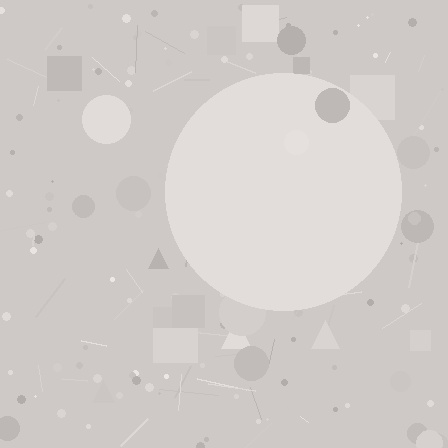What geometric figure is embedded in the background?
A circle is embedded in the background.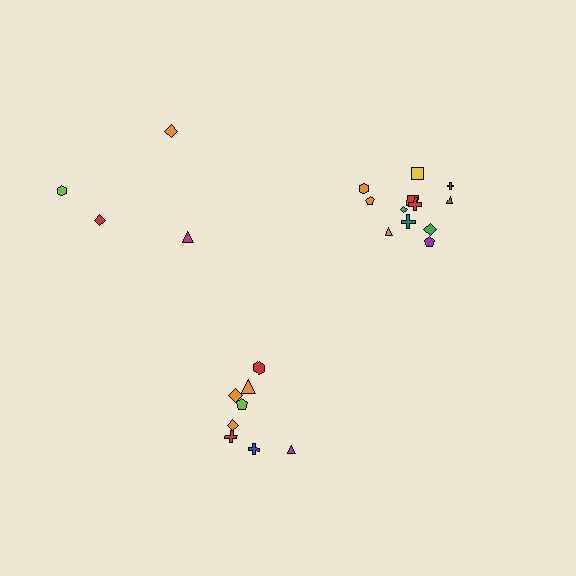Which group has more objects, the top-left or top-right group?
The top-right group.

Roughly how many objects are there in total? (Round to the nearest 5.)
Roughly 25 objects in total.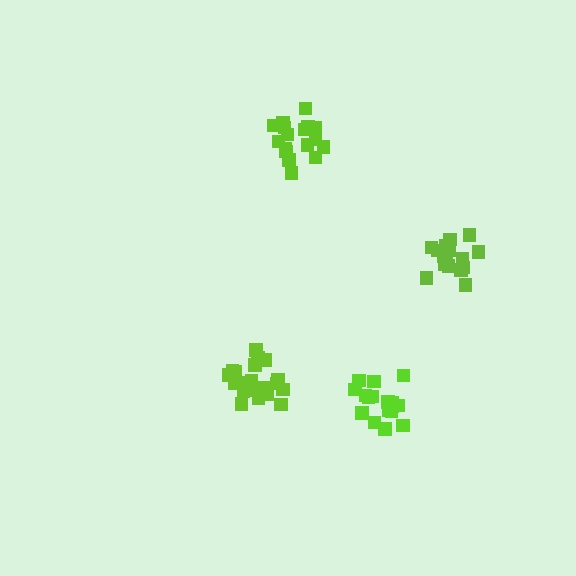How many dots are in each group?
Group 1: 16 dots, Group 2: 17 dots, Group 3: 20 dots, Group 4: 17 dots (70 total).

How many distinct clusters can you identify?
There are 4 distinct clusters.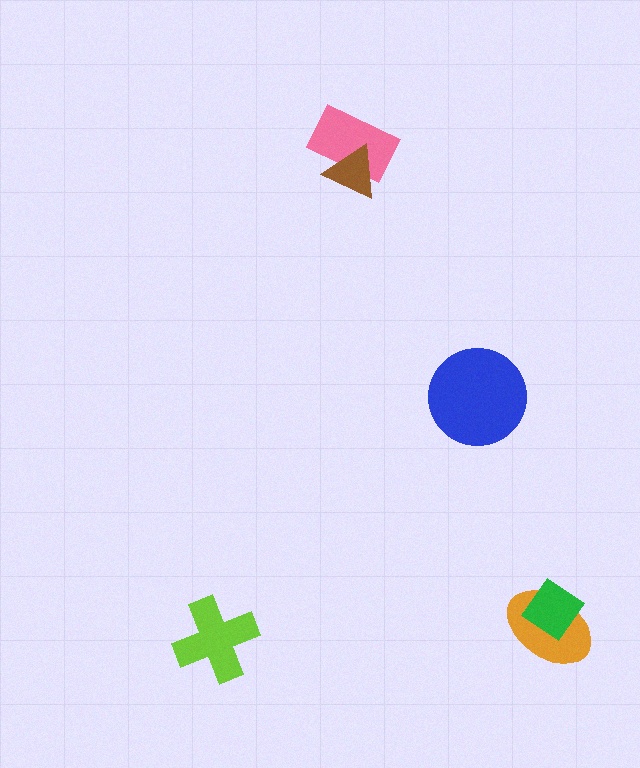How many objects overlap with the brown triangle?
1 object overlaps with the brown triangle.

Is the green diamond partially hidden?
No, no other shape covers it.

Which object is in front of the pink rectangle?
The brown triangle is in front of the pink rectangle.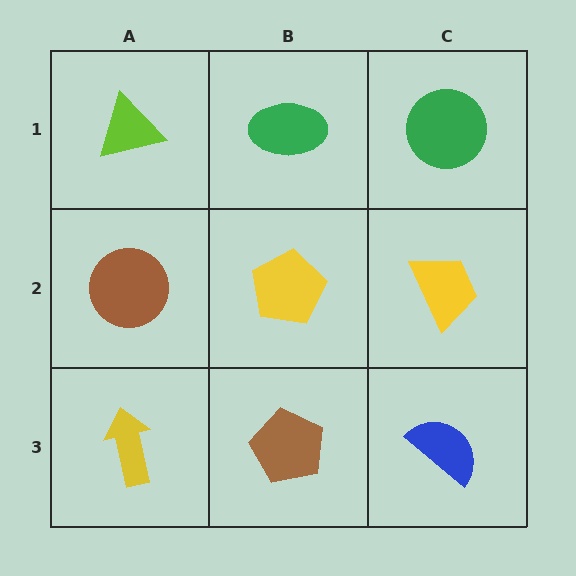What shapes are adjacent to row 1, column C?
A yellow trapezoid (row 2, column C), a green ellipse (row 1, column B).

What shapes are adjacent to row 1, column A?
A brown circle (row 2, column A), a green ellipse (row 1, column B).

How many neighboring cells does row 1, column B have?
3.